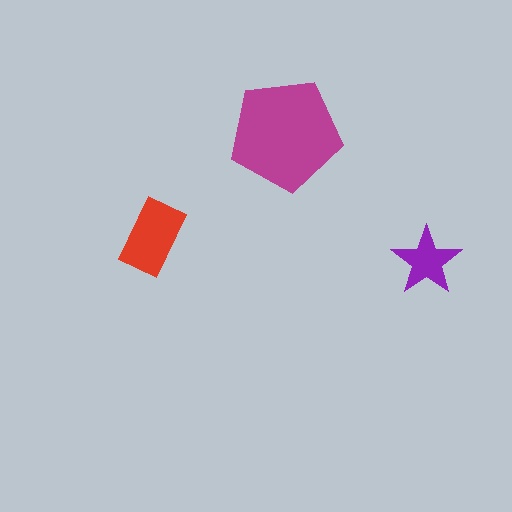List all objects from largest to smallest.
The magenta pentagon, the red rectangle, the purple star.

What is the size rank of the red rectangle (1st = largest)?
2nd.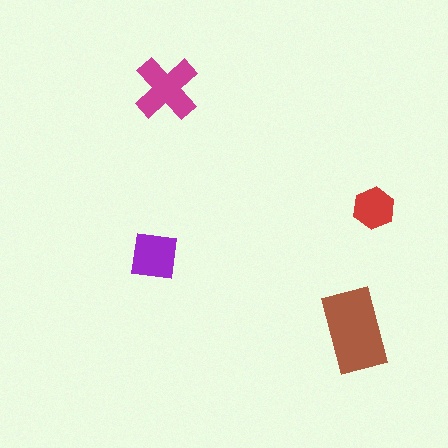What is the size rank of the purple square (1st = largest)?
3rd.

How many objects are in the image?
There are 4 objects in the image.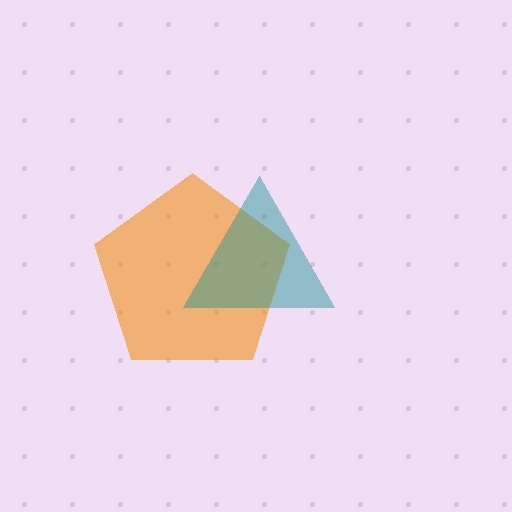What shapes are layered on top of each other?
The layered shapes are: an orange pentagon, a teal triangle.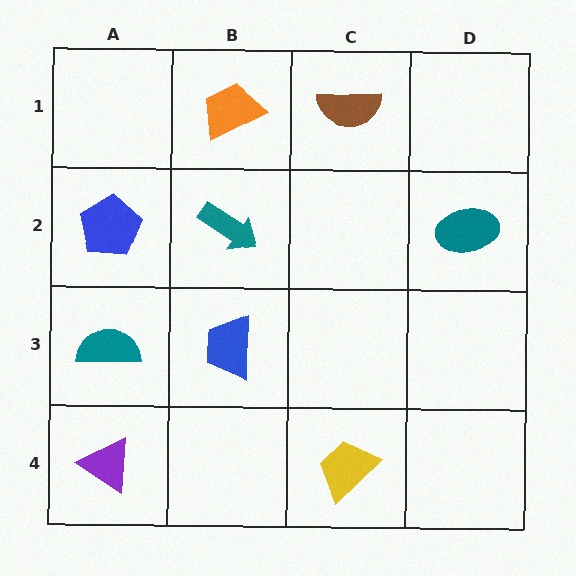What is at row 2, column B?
A teal arrow.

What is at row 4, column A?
A purple triangle.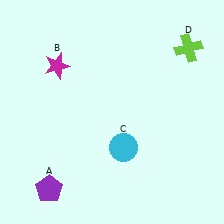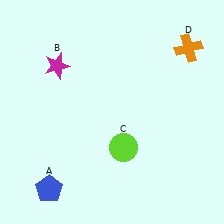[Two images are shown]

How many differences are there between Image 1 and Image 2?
There are 3 differences between the two images.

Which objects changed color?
A changed from purple to blue. C changed from cyan to lime. D changed from lime to orange.